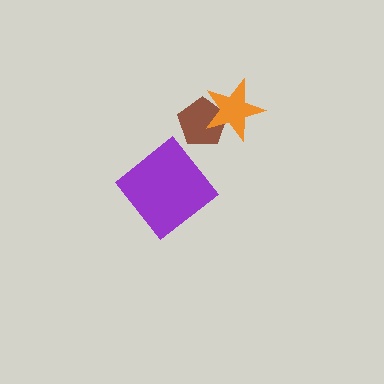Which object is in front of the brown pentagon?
The orange star is in front of the brown pentagon.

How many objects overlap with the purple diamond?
0 objects overlap with the purple diamond.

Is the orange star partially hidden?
No, no other shape covers it.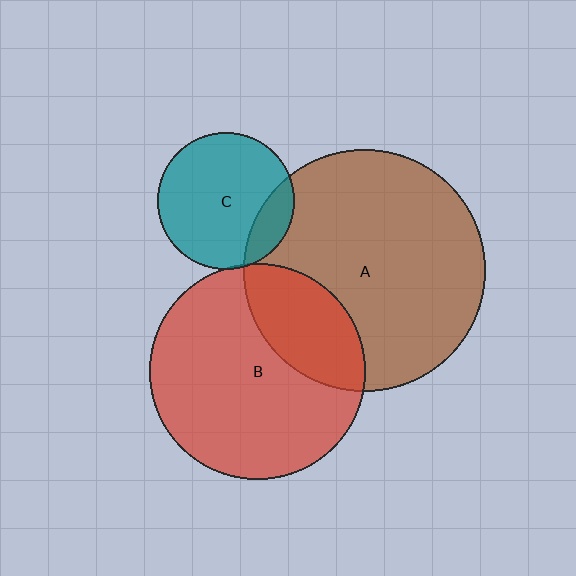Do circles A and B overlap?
Yes.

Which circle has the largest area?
Circle A (brown).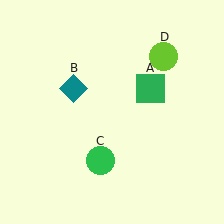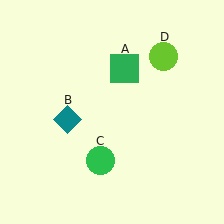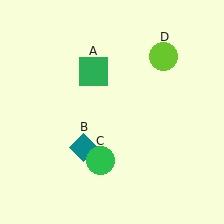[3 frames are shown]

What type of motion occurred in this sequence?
The green square (object A), teal diamond (object B) rotated counterclockwise around the center of the scene.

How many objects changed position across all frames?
2 objects changed position: green square (object A), teal diamond (object B).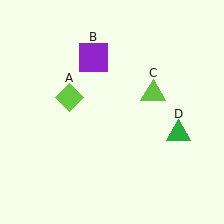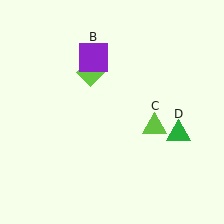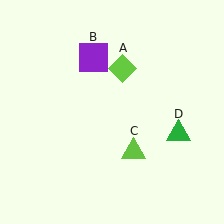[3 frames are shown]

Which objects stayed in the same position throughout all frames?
Purple square (object B) and green triangle (object D) remained stationary.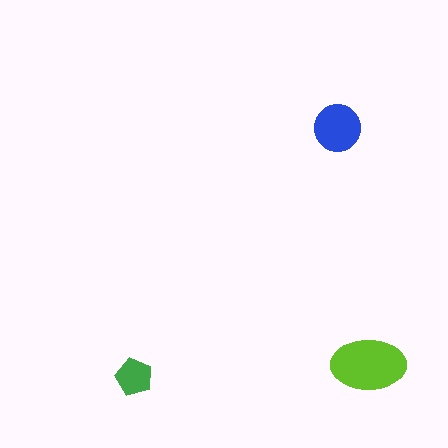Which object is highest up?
The blue circle is topmost.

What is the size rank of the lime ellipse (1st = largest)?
1st.